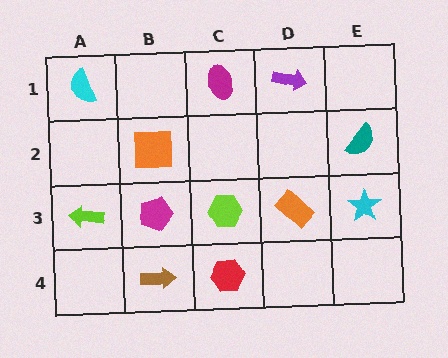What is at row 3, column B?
A magenta pentagon.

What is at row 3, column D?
An orange rectangle.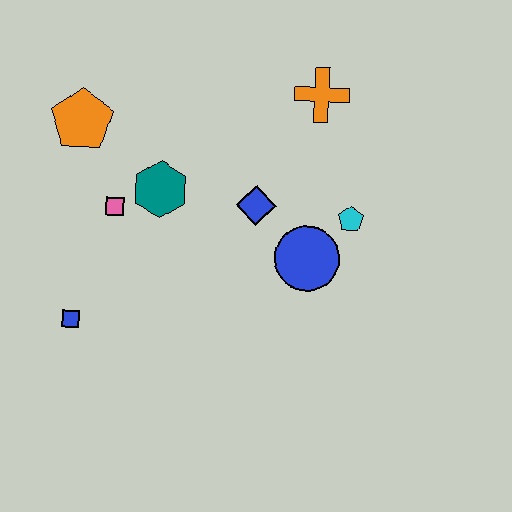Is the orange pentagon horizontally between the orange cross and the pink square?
No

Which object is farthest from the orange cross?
The blue square is farthest from the orange cross.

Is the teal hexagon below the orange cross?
Yes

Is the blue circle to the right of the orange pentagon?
Yes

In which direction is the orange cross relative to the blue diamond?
The orange cross is above the blue diamond.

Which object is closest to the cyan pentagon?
The blue circle is closest to the cyan pentagon.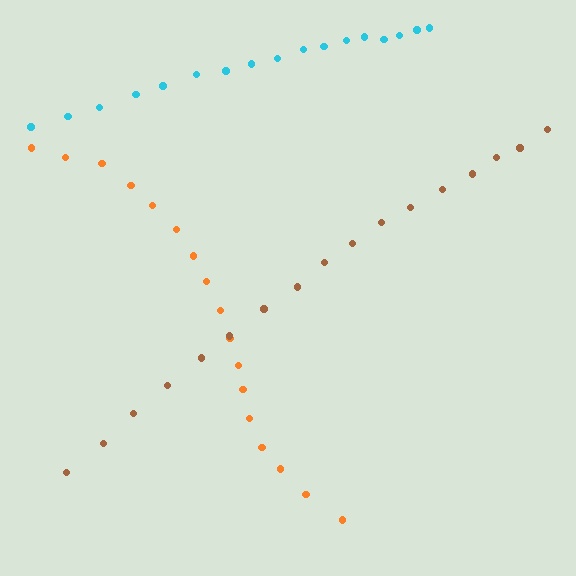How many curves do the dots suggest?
There are 3 distinct paths.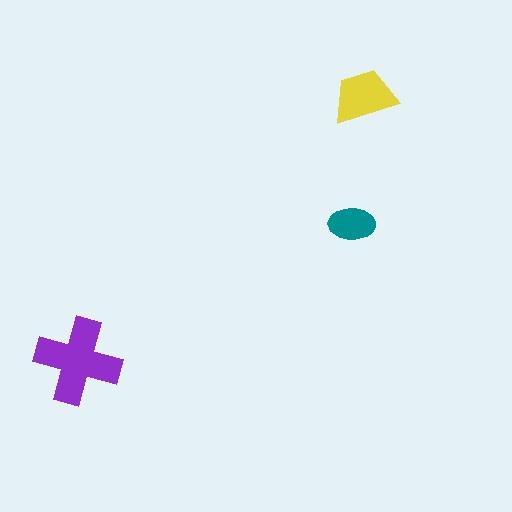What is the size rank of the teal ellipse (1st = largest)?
3rd.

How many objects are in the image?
There are 3 objects in the image.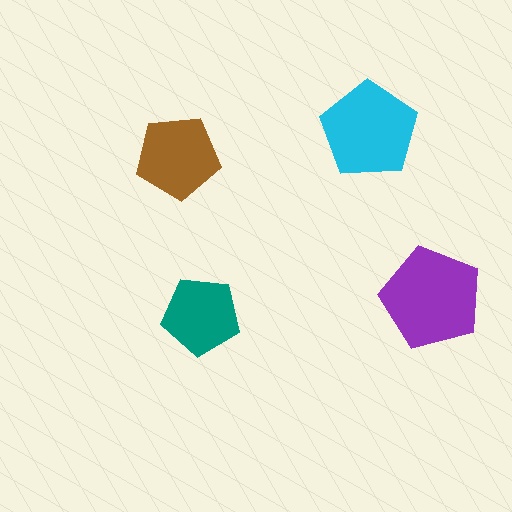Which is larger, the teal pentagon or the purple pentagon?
The purple one.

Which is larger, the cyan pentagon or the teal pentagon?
The cyan one.